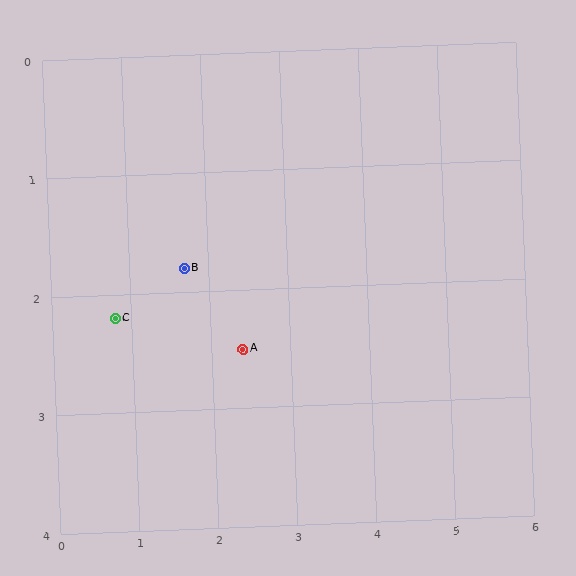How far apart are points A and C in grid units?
Points A and C are about 1.6 grid units apart.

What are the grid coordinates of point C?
Point C is at approximately (0.8, 2.2).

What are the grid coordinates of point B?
Point B is at approximately (1.7, 1.8).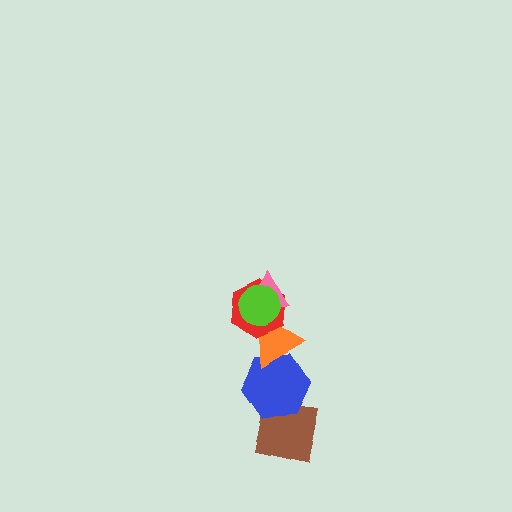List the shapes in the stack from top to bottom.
From top to bottom: the lime circle, the pink triangle, the red hexagon, the orange triangle, the blue hexagon, the brown square.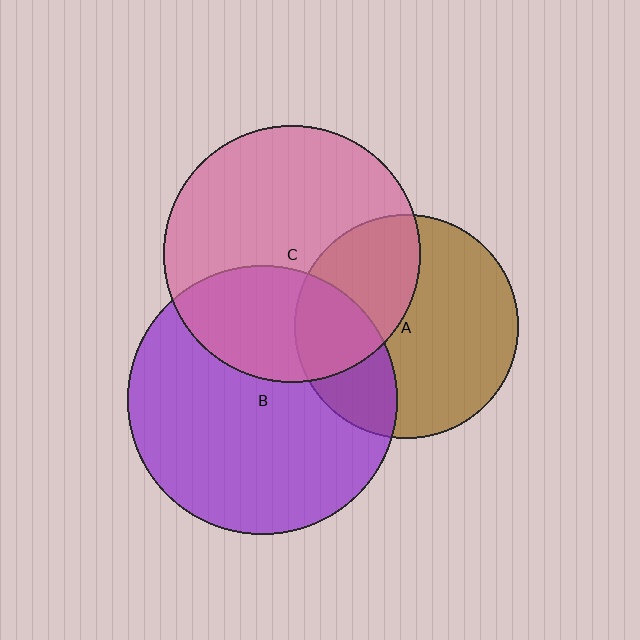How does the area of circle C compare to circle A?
Approximately 1.3 times.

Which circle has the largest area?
Circle B (purple).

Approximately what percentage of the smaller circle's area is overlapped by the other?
Approximately 35%.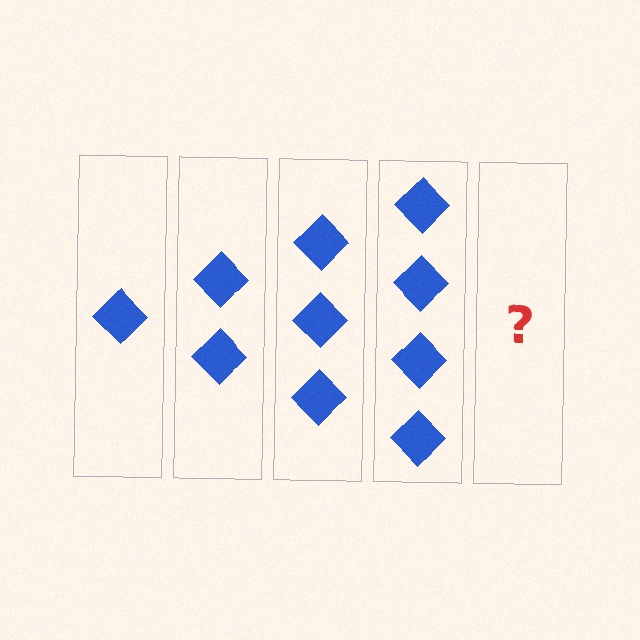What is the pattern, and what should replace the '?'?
The pattern is that each step adds one more diamond. The '?' should be 5 diamonds.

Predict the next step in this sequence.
The next step is 5 diamonds.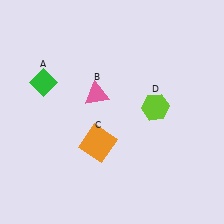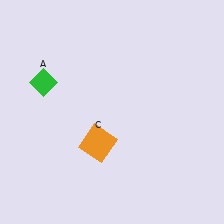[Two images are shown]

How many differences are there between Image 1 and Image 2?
There are 2 differences between the two images.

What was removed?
The pink triangle (B), the lime hexagon (D) were removed in Image 2.